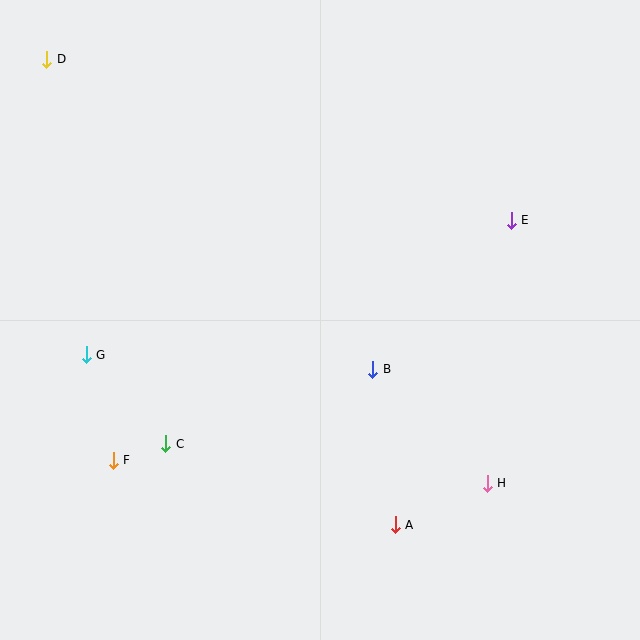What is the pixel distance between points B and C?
The distance between B and C is 220 pixels.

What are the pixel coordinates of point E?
Point E is at (511, 220).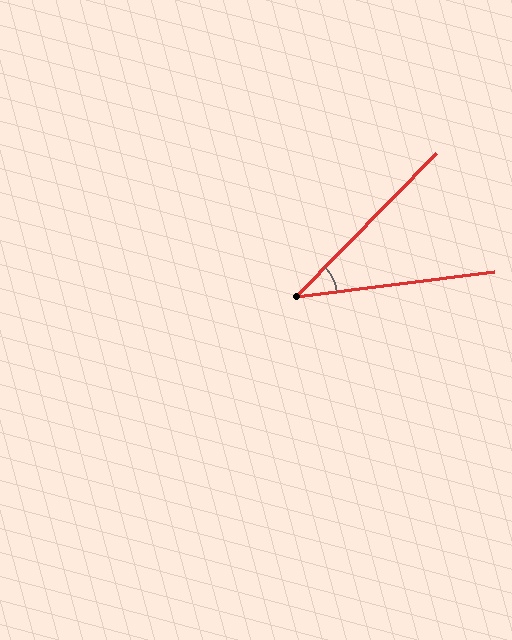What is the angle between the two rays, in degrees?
Approximately 39 degrees.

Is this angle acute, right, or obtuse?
It is acute.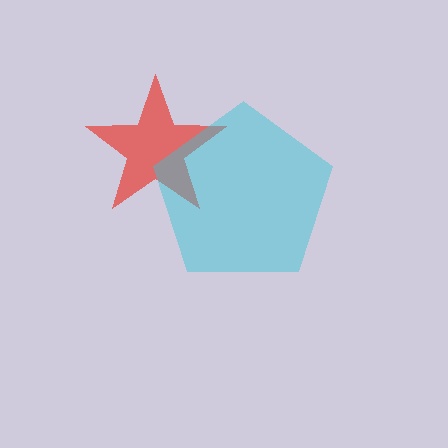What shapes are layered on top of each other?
The layered shapes are: a red star, a cyan pentagon.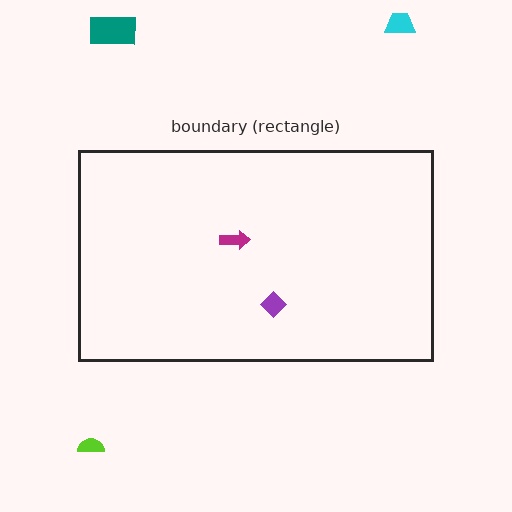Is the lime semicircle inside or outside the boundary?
Outside.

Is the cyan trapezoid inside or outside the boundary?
Outside.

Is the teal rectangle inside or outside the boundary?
Outside.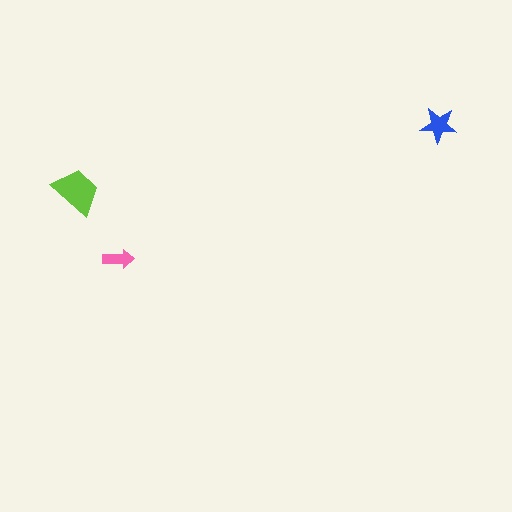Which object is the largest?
The lime trapezoid.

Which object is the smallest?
The pink arrow.